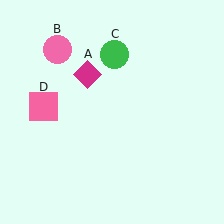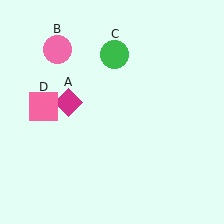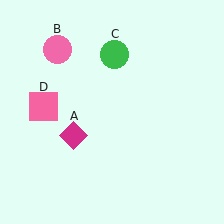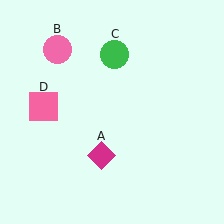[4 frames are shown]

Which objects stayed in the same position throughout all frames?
Pink circle (object B) and green circle (object C) and pink square (object D) remained stationary.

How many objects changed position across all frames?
1 object changed position: magenta diamond (object A).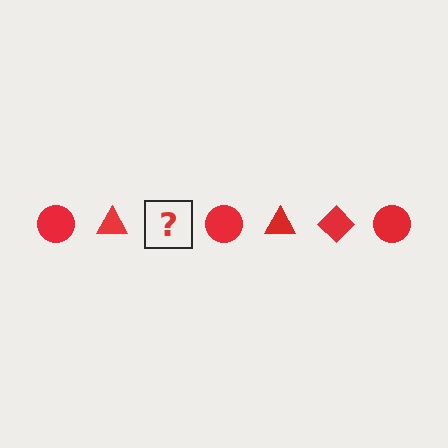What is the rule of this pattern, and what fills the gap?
The rule is that the pattern cycles through circle, triangle, diamond shapes in red. The gap should be filled with a red diamond.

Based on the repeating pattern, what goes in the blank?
The blank should be a red diamond.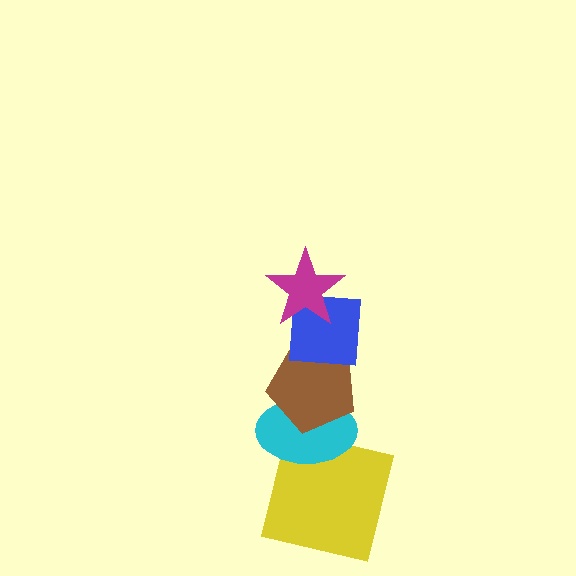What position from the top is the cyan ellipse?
The cyan ellipse is 4th from the top.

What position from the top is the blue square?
The blue square is 2nd from the top.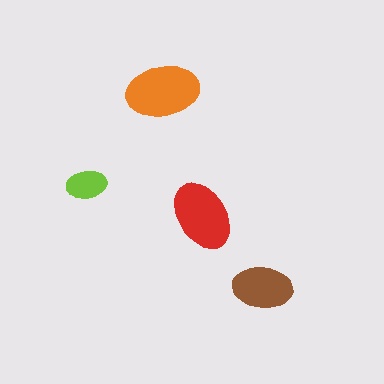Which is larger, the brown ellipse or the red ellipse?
The red one.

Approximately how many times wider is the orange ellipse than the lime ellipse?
About 2 times wider.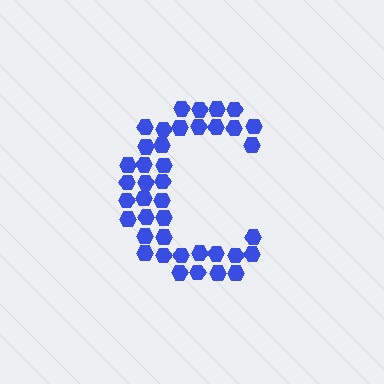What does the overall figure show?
The overall figure shows the letter C.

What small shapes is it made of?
It is made of small hexagons.